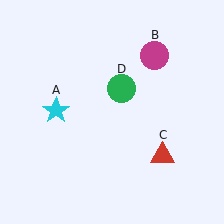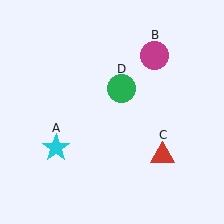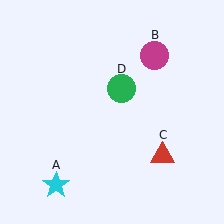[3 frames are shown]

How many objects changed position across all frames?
1 object changed position: cyan star (object A).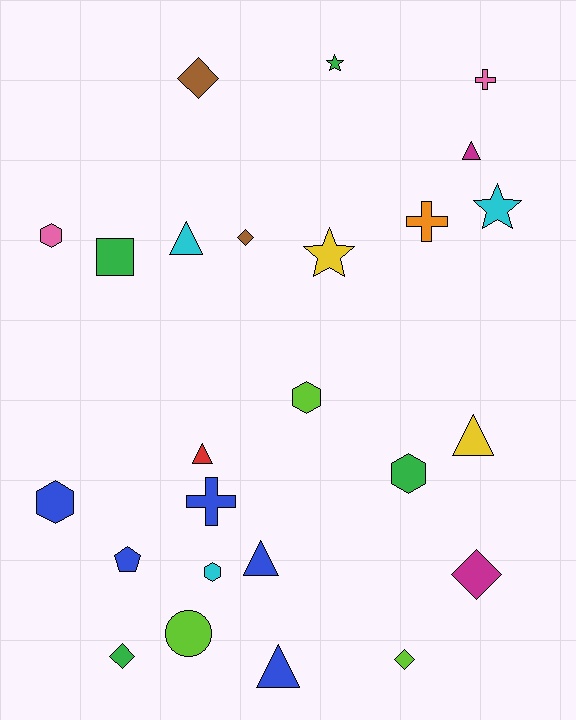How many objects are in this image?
There are 25 objects.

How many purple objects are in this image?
There are no purple objects.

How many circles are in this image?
There is 1 circle.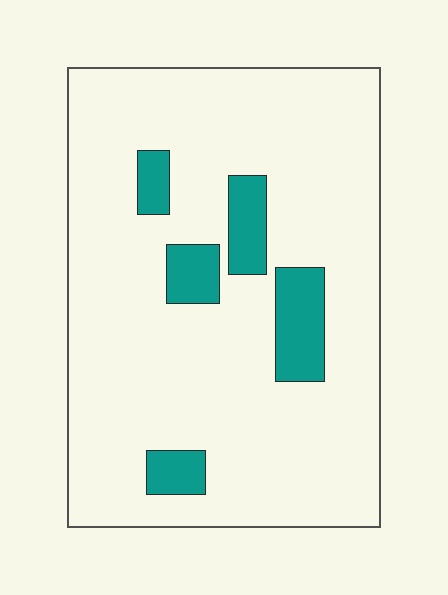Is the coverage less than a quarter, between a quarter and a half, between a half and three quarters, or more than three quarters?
Less than a quarter.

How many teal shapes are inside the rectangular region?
5.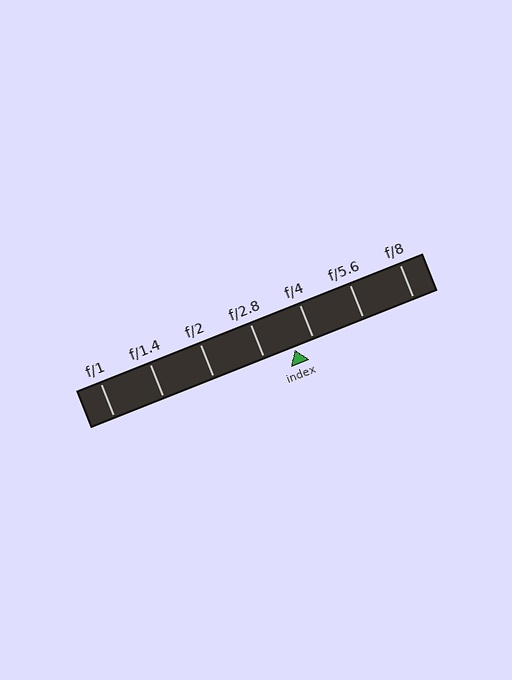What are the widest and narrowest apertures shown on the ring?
The widest aperture shown is f/1 and the narrowest is f/8.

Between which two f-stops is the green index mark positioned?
The index mark is between f/2.8 and f/4.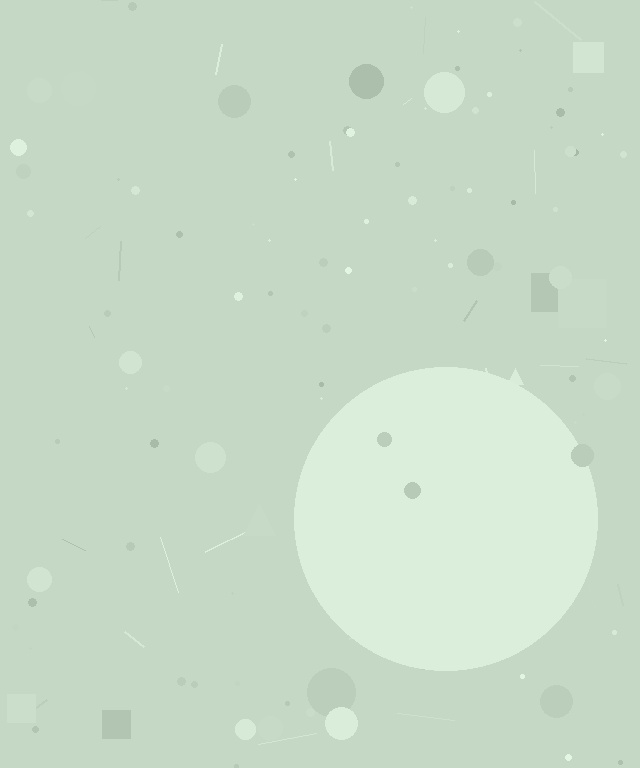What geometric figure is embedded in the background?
A circle is embedded in the background.